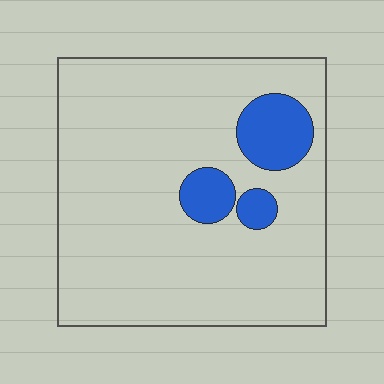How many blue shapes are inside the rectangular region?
3.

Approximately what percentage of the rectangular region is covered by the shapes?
Approximately 10%.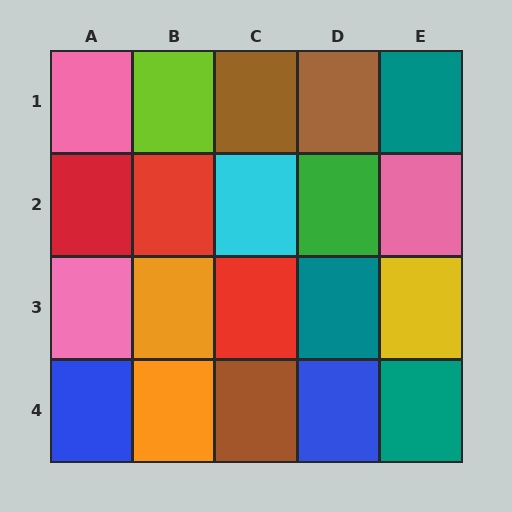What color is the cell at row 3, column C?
Red.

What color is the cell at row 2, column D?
Green.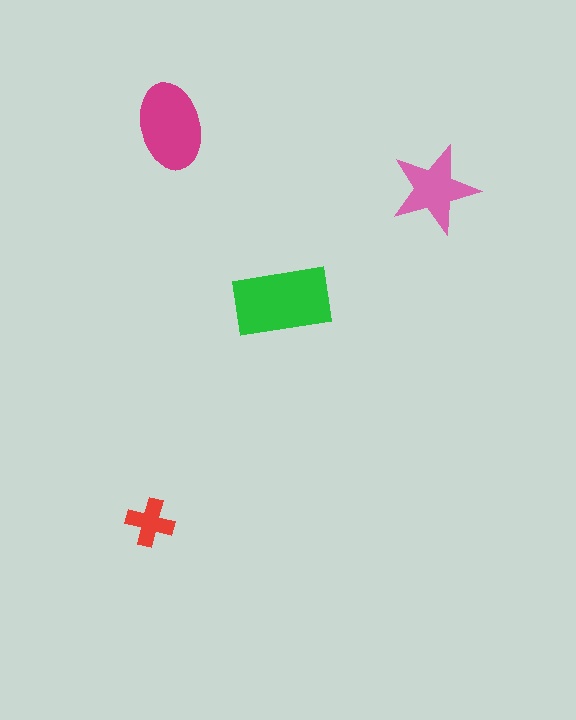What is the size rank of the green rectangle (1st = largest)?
1st.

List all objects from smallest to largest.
The red cross, the pink star, the magenta ellipse, the green rectangle.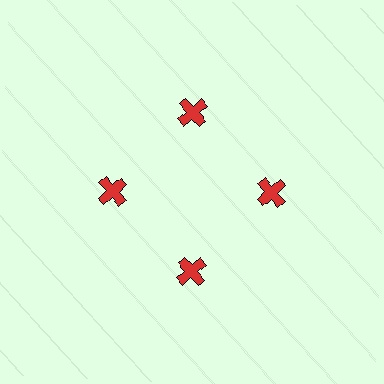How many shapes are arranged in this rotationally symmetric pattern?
There are 4 shapes, arranged in 4 groups of 1.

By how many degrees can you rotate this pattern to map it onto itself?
The pattern maps onto itself every 90 degrees of rotation.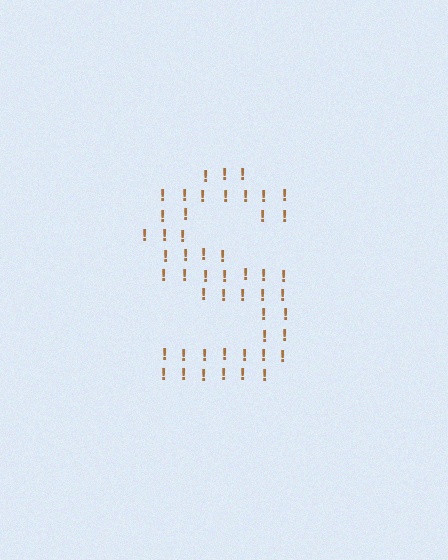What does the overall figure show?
The overall figure shows the letter S.